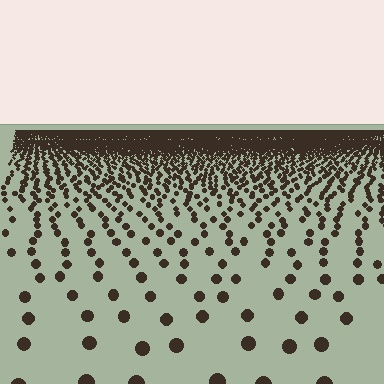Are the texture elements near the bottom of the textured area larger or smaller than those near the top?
Larger. Near the bottom, elements are closer to the viewer and appear at a bigger on-screen size.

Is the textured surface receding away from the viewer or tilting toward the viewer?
The surface is receding away from the viewer. Texture elements get smaller and denser toward the top.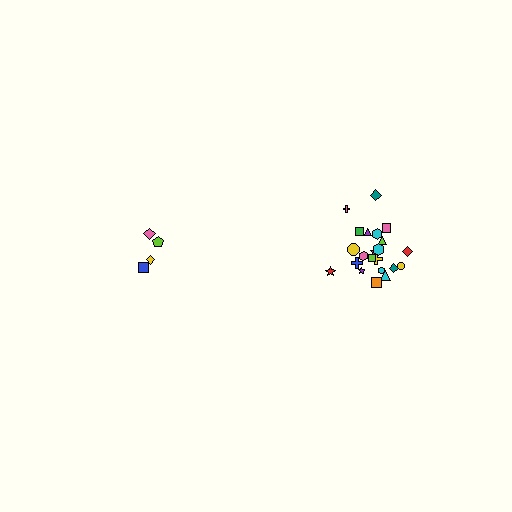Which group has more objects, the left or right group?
The right group.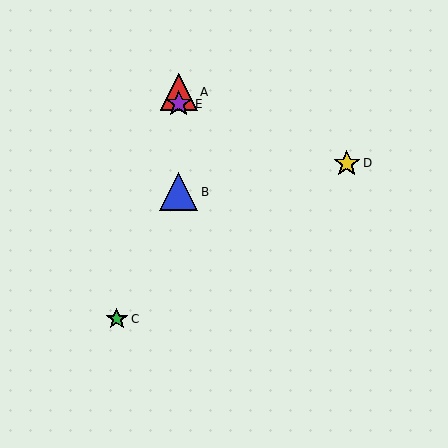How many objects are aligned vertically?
3 objects (A, B, E) are aligned vertically.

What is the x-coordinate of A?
Object A is at x≈179.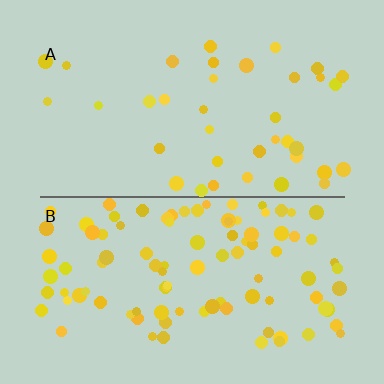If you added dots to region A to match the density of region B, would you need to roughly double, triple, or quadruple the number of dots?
Approximately triple.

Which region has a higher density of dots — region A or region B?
B (the bottom).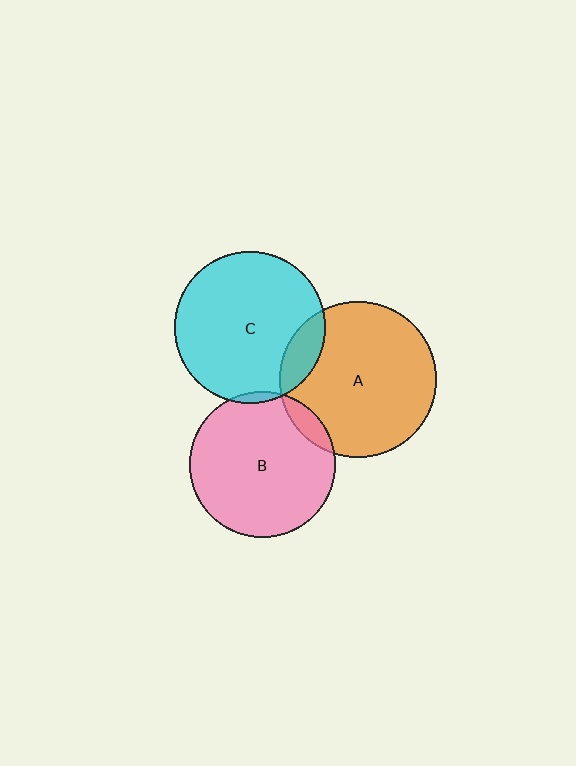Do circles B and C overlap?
Yes.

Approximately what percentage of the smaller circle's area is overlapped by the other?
Approximately 5%.